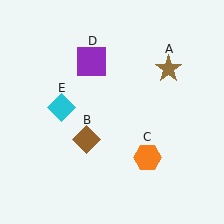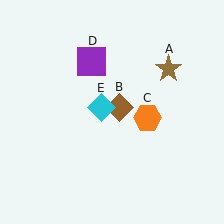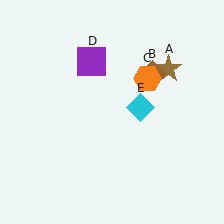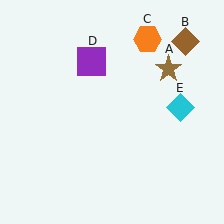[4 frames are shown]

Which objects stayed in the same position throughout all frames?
Brown star (object A) and purple square (object D) remained stationary.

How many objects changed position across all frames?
3 objects changed position: brown diamond (object B), orange hexagon (object C), cyan diamond (object E).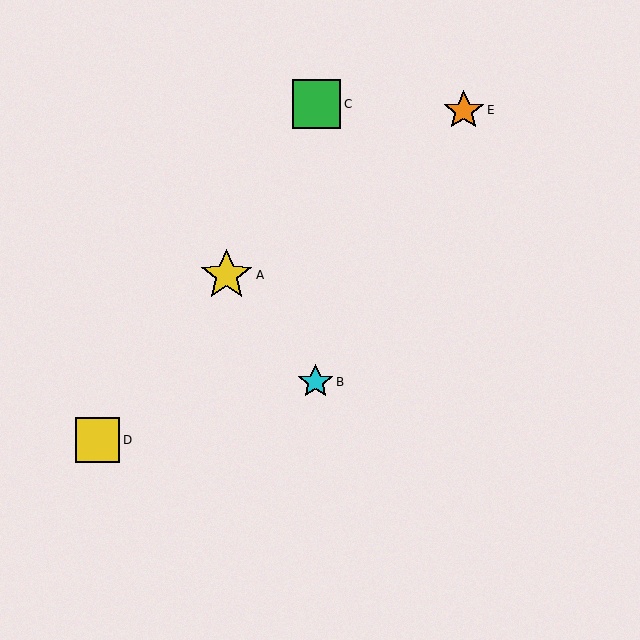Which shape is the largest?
The yellow star (labeled A) is the largest.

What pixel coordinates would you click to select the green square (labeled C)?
Click at (316, 104) to select the green square C.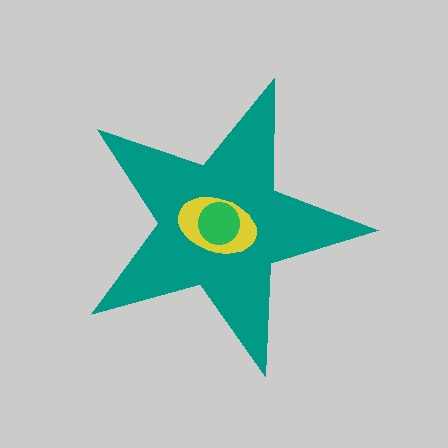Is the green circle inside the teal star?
Yes.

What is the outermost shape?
The teal star.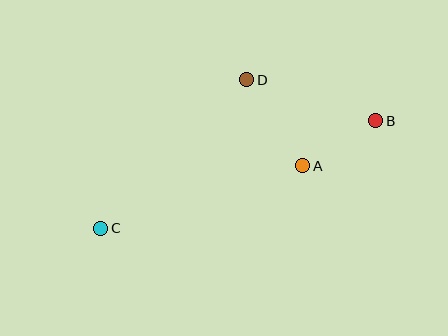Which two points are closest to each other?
Points A and B are closest to each other.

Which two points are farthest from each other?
Points B and C are farthest from each other.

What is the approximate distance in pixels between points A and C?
The distance between A and C is approximately 212 pixels.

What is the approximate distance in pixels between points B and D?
The distance between B and D is approximately 135 pixels.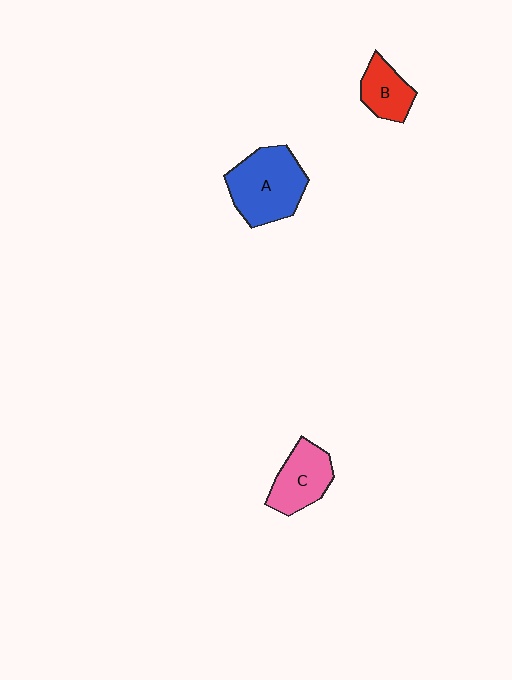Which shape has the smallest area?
Shape B (red).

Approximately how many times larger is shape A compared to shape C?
Approximately 1.4 times.